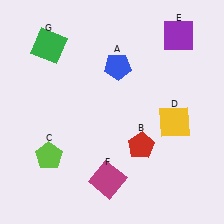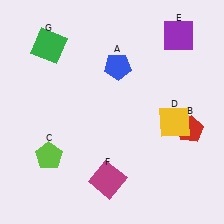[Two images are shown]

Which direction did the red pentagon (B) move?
The red pentagon (B) moved right.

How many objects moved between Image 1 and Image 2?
1 object moved between the two images.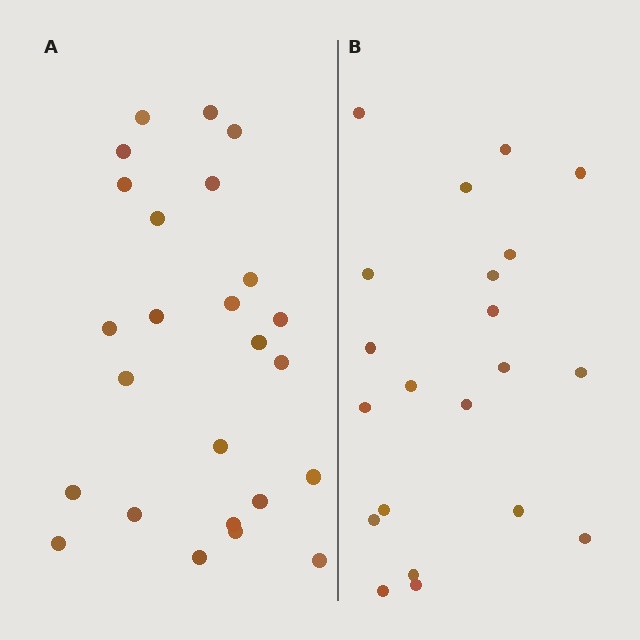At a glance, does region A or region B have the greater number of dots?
Region A (the left region) has more dots.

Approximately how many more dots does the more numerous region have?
Region A has about 4 more dots than region B.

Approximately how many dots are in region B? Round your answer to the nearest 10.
About 20 dots. (The exact count is 21, which rounds to 20.)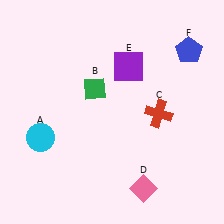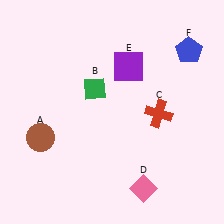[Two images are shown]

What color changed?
The circle (A) changed from cyan in Image 1 to brown in Image 2.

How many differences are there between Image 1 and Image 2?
There is 1 difference between the two images.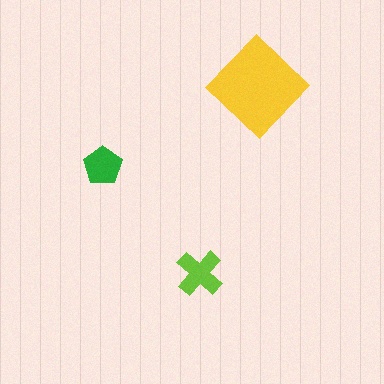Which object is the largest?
The yellow diamond.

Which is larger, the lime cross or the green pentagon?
The lime cross.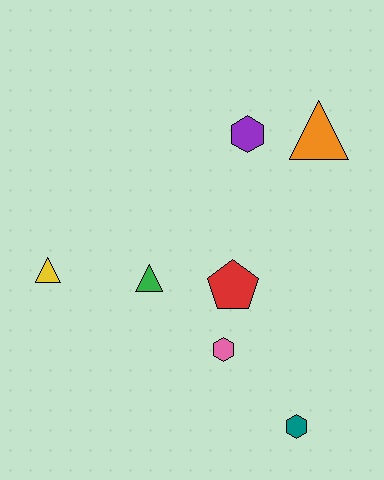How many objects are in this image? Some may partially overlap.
There are 7 objects.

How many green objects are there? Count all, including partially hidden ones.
There is 1 green object.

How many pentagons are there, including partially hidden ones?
There is 1 pentagon.